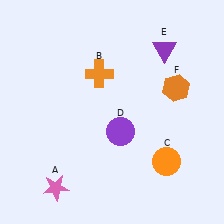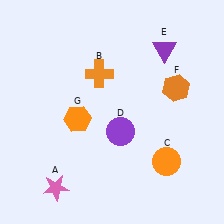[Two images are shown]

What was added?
An orange hexagon (G) was added in Image 2.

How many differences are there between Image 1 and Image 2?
There is 1 difference between the two images.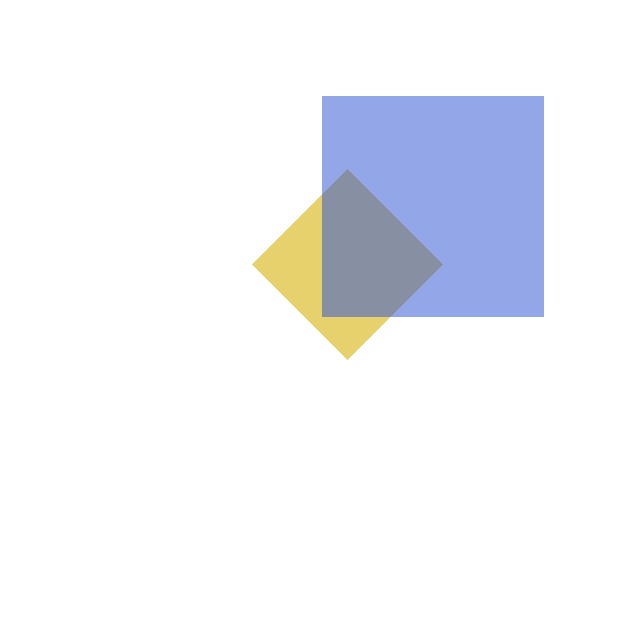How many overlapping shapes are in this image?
There are 2 overlapping shapes in the image.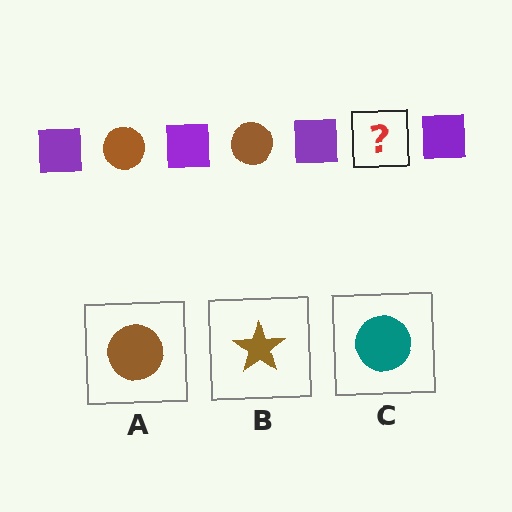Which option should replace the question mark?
Option A.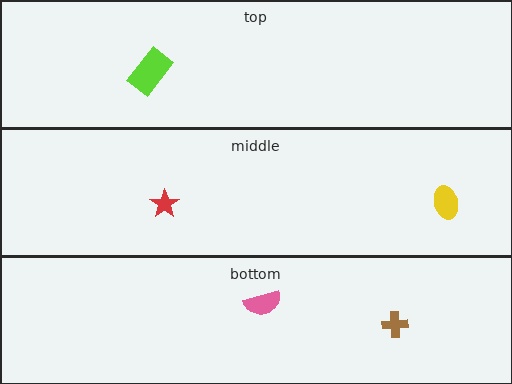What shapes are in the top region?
The lime rectangle.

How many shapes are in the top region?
1.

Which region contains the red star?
The middle region.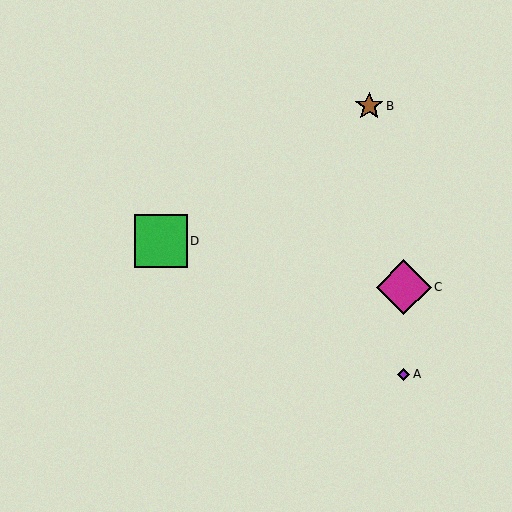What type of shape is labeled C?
Shape C is a magenta diamond.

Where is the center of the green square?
The center of the green square is at (161, 241).